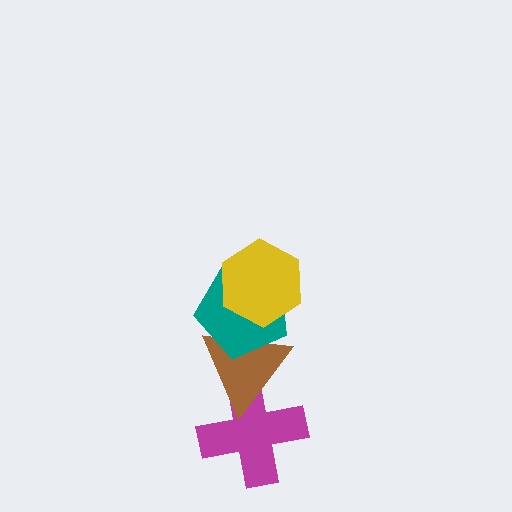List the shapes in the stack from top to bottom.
From top to bottom: the yellow hexagon, the teal pentagon, the brown triangle, the magenta cross.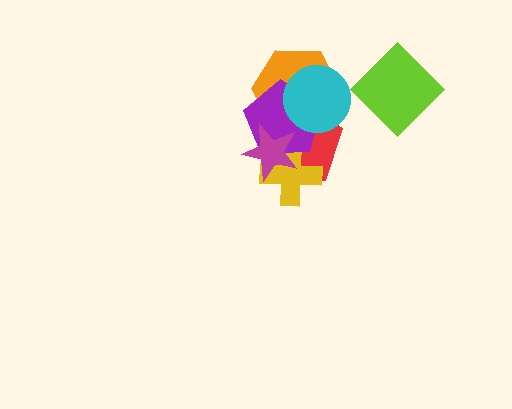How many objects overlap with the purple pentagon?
5 objects overlap with the purple pentagon.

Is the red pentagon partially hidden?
Yes, it is partially covered by another shape.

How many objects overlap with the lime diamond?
0 objects overlap with the lime diamond.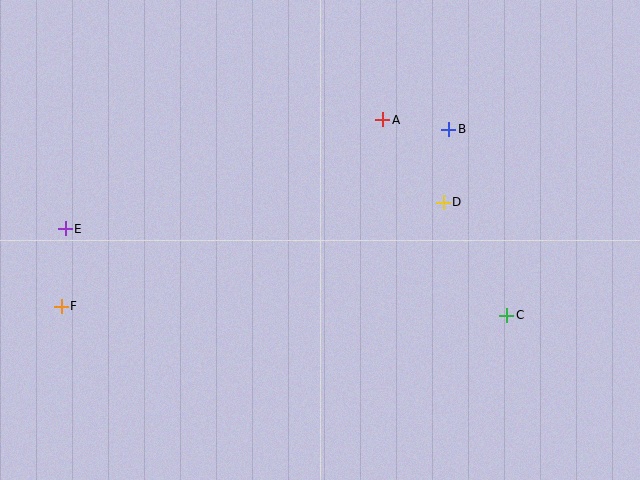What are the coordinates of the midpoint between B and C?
The midpoint between B and C is at (478, 222).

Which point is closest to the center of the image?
Point D at (443, 202) is closest to the center.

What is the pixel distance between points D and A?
The distance between D and A is 102 pixels.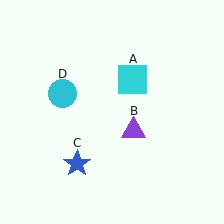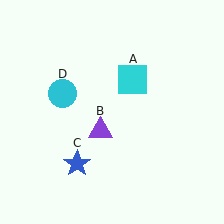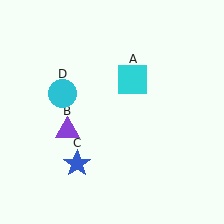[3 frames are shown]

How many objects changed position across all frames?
1 object changed position: purple triangle (object B).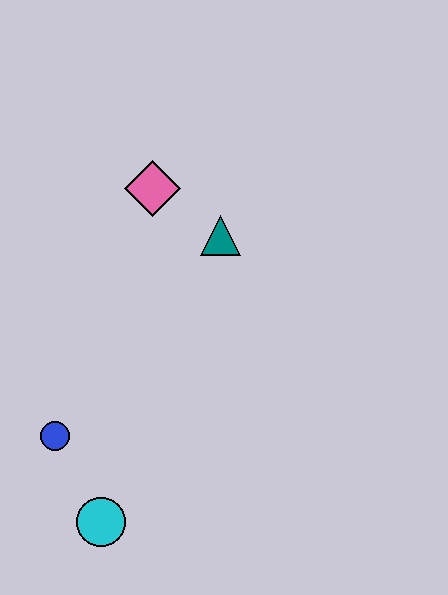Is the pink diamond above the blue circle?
Yes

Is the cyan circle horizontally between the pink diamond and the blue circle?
Yes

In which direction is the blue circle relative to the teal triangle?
The blue circle is below the teal triangle.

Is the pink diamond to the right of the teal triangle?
No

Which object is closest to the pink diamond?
The teal triangle is closest to the pink diamond.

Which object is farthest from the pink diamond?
The cyan circle is farthest from the pink diamond.